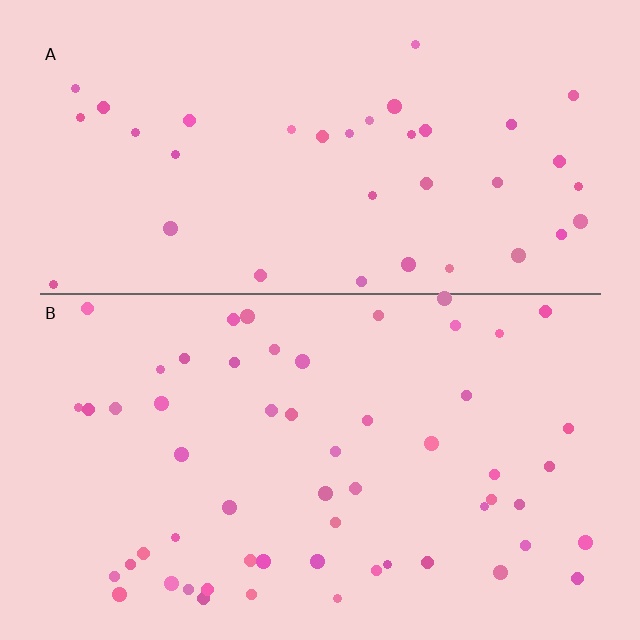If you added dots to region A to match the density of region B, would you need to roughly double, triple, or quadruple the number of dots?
Approximately double.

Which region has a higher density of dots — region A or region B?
B (the bottom).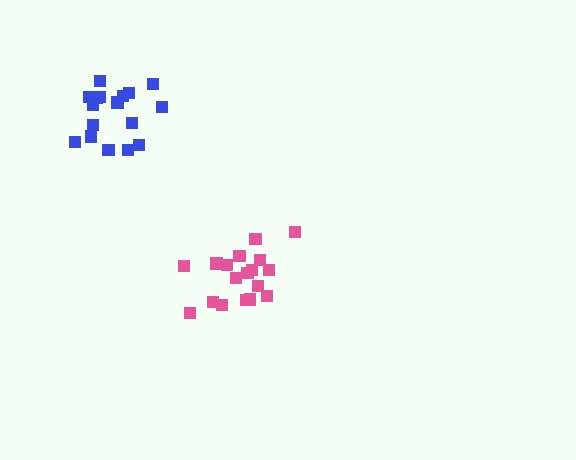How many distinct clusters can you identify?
There are 2 distinct clusters.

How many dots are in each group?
Group 1: 18 dots, Group 2: 17 dots (35 total).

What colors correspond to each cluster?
The clusters are colored: pink, blue.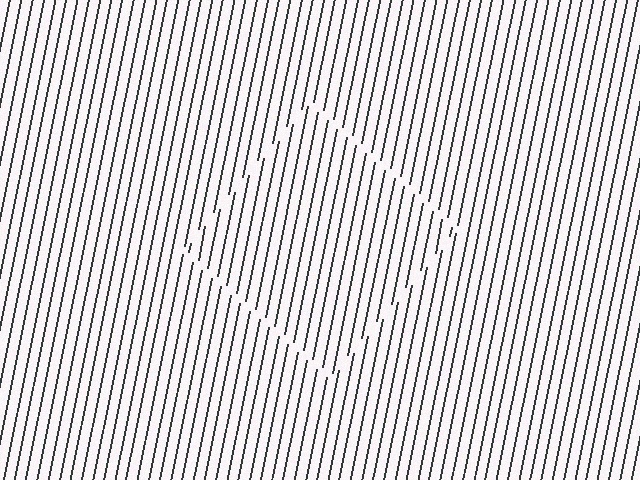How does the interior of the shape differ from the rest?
The interior of the shape contains the same grating, shifted by half a period — the contour is defined by the phase discontinuity where line-ends from the inner and outer gratings abut.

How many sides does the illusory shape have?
4 sides — the line-ends trace a square.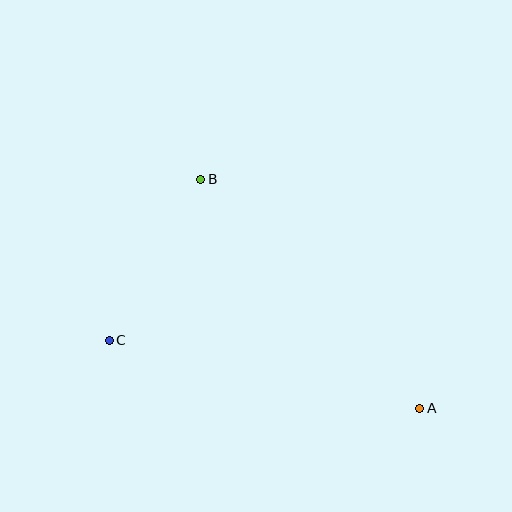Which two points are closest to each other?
Points B and C are closest to each other.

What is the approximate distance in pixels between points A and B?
The distance between A and B is approximately 317 pixels.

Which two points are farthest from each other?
Points A and C are farthest from each other.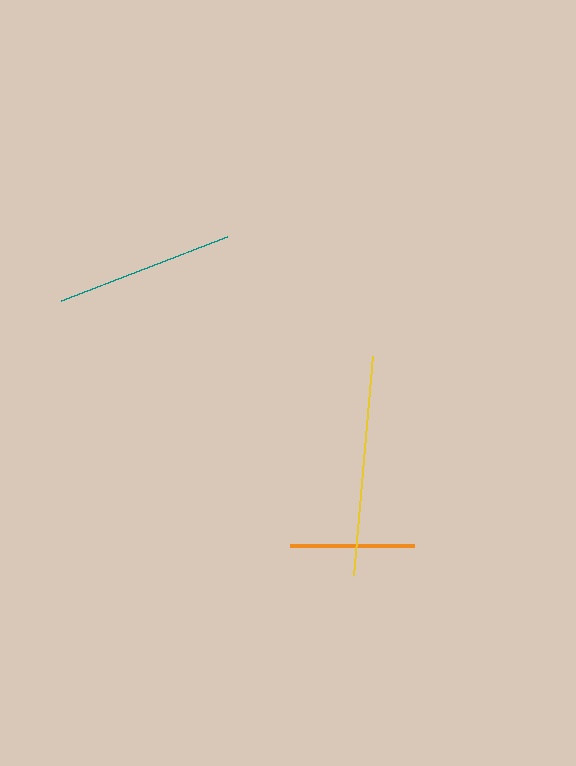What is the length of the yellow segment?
The yellow segment is approximately 220 pixels long.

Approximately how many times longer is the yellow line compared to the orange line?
The yellow line is approximately 1.8 times the length of the orange line.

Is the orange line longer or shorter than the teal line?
The teal line is longer than the orange line.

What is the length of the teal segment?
The teal segment is approximately 179 pixels long.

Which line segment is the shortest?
The orange line is the shortest at approximately 123 pixels.